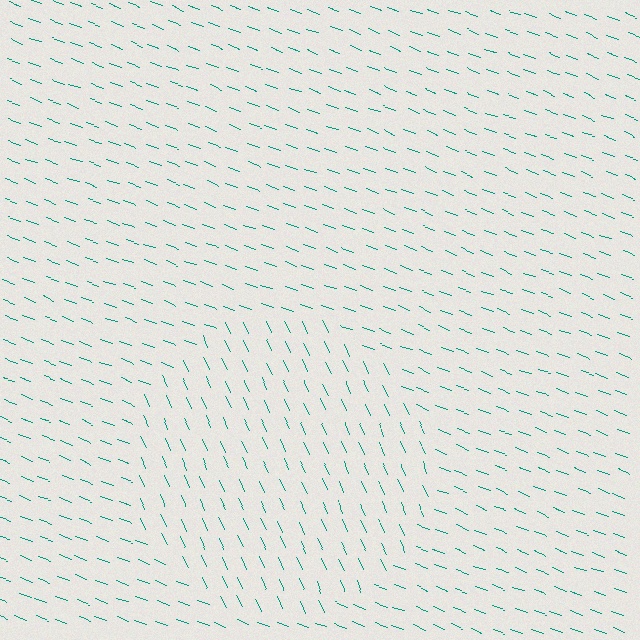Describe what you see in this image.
The image is filled with small teal line segments. A circle region in the image has lines oriented differently from the surrounding lines, creating a visible texture boundary.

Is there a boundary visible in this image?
Yes, there is a texture boundary formed by a change in line orientation.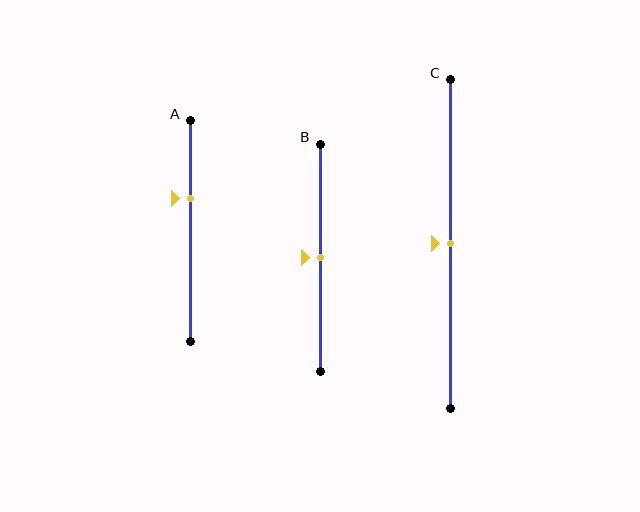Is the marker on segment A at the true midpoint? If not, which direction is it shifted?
No, the marker on segment A is shifted upward by about 15% of the segment length.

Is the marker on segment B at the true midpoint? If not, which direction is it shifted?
Yes, the marker on segment B is at the true midpoint.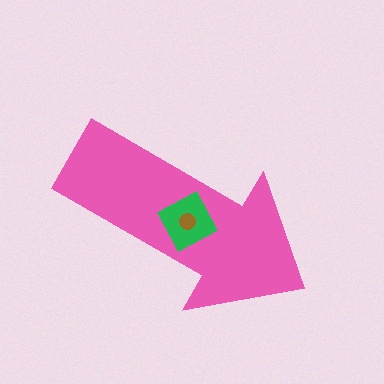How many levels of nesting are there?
3.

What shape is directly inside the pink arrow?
The green diamond.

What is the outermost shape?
The pink arrow.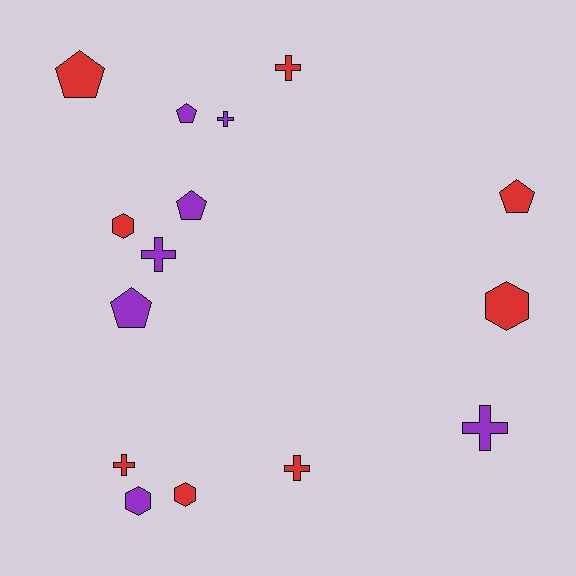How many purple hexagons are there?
There is 1 purple hexagon.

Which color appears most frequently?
Red, with 8 objects.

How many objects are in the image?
There are 15 objects.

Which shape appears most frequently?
Cross, with 6 objects.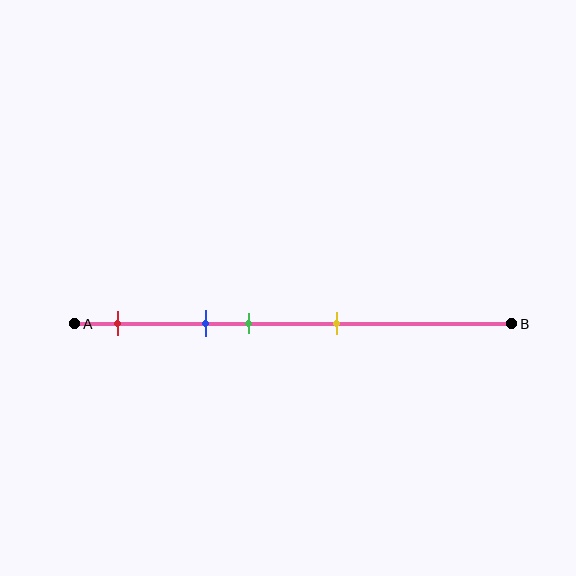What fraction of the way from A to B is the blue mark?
The blue mark is approximately 30% (0.3) of the way from A to B.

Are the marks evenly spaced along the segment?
No, the marks are not evenly spaced.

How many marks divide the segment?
There are 4 marks dividing the segment.